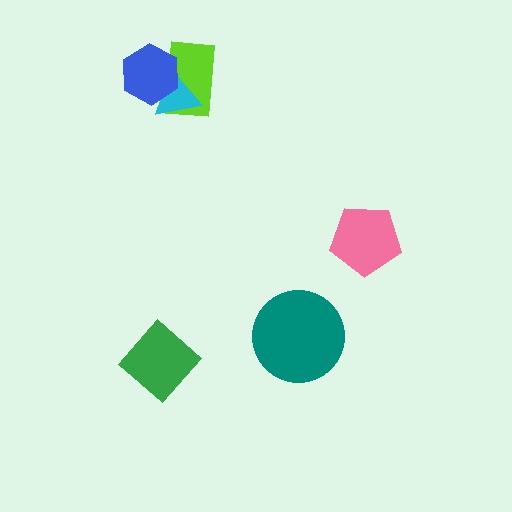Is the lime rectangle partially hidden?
Yes, it is partially covered by another shape.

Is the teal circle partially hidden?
No, no other shape covers it.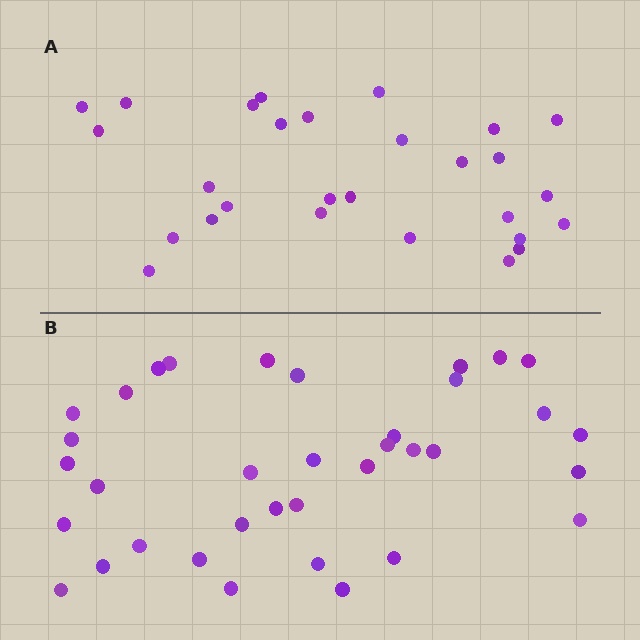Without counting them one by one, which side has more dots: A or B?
Region B (the bottom region) has more dots.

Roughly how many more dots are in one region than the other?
Region B has roughly 8 or so more dots than region A.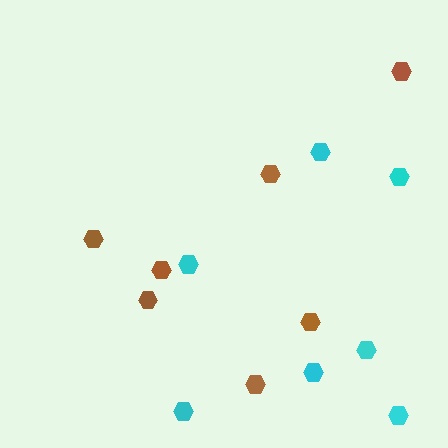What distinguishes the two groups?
There are 2 groups: one group of brown hexagons (7) and one group of cyan hexagons (7).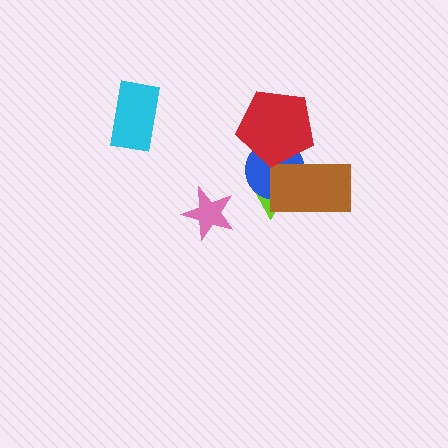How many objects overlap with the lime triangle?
2 objects overlap with the lime triangle.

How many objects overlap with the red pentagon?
2 objects overlap with the red pentagon.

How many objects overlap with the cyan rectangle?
0 objects overlap with the cyan rectangle.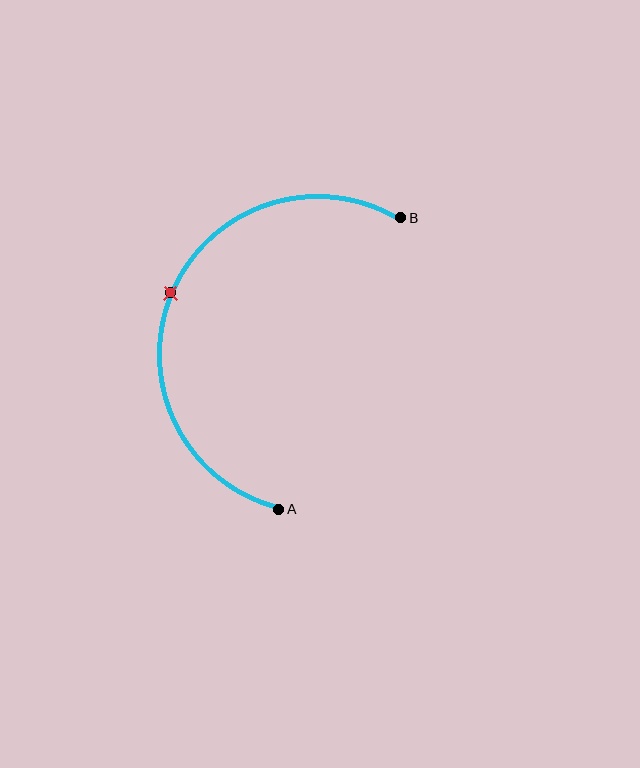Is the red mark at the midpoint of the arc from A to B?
Yes. The red mark lies on the arc at equal arc-length from both A and B — it is the arc midpoint.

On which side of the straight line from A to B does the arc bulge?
The arc bulges to the left of the straight line connecting A and B.